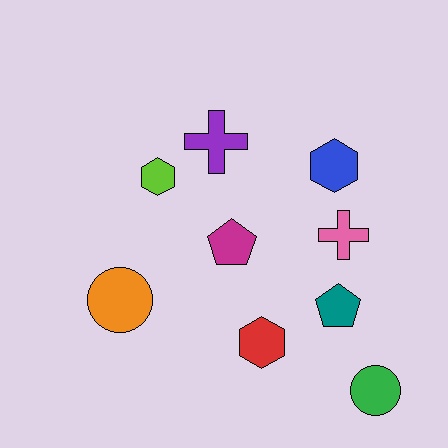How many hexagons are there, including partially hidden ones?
There are 3 hexagons.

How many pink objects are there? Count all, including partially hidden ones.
There is 1 pink object.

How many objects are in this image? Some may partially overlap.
There are 9 objects.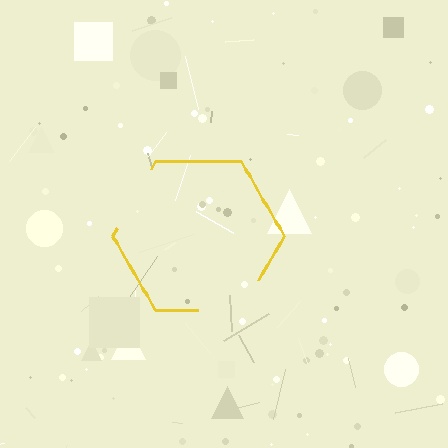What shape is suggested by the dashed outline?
The dashed outline suggests a hexagon.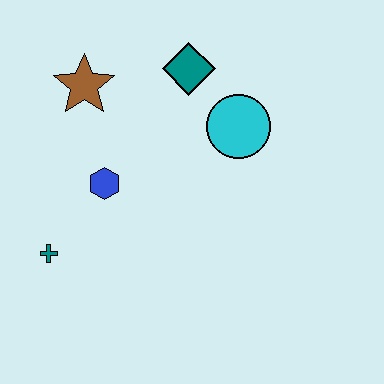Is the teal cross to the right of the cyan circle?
No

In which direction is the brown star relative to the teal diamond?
The brown star is to the left of the teal diamond.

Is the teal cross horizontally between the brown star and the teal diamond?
No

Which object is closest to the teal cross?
The blue hexagon is closest to the teal cross.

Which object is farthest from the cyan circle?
The teal cross is farthest from the cyan circle.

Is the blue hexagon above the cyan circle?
No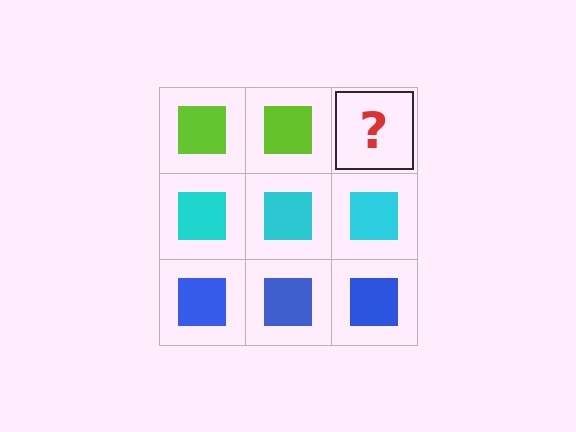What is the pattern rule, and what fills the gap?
The rule is that each row has a consistent color. The gap should be filled with a lime square.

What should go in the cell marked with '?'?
The missing cell should contain a lime square.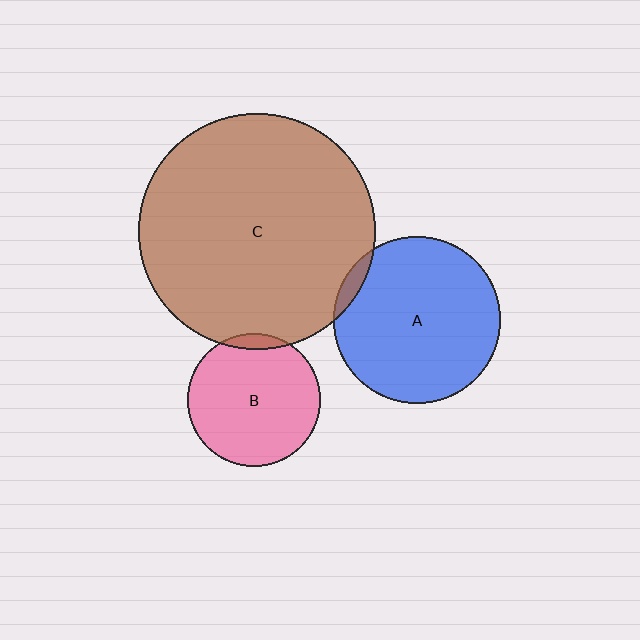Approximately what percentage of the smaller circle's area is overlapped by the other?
Approximately 5%.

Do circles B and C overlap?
Yes.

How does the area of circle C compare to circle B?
Approximately 3.2 times.